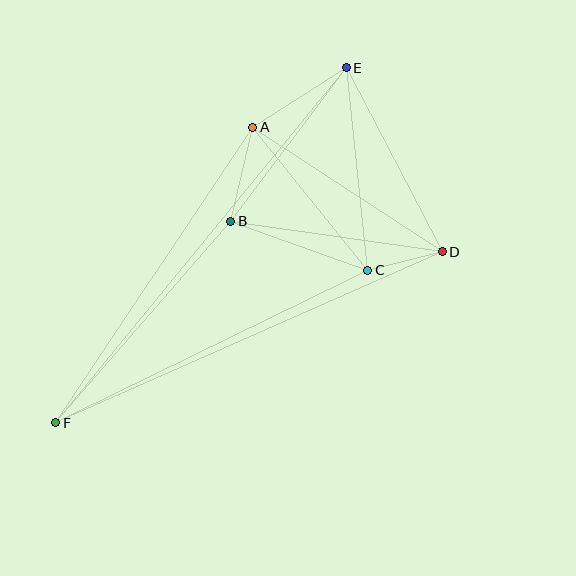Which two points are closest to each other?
Points C and D are closest to each other.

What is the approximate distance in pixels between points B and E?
The distance between B and E is approximately 192 pixels.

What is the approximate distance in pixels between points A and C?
The distance between A and C is approximately 183 pixels.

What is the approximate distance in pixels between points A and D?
The distance between A and D is approximately 227 pixels.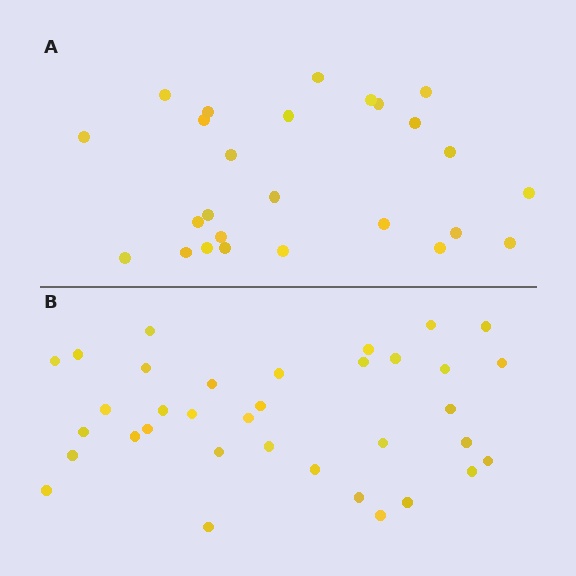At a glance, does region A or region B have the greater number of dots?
Region B (the bottom region) has more dots.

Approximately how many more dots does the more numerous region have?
Region B has roughly 8 or so more dots than region A.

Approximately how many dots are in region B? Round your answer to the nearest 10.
About 40 dots. (The exact count is 35, which rounds to 40.)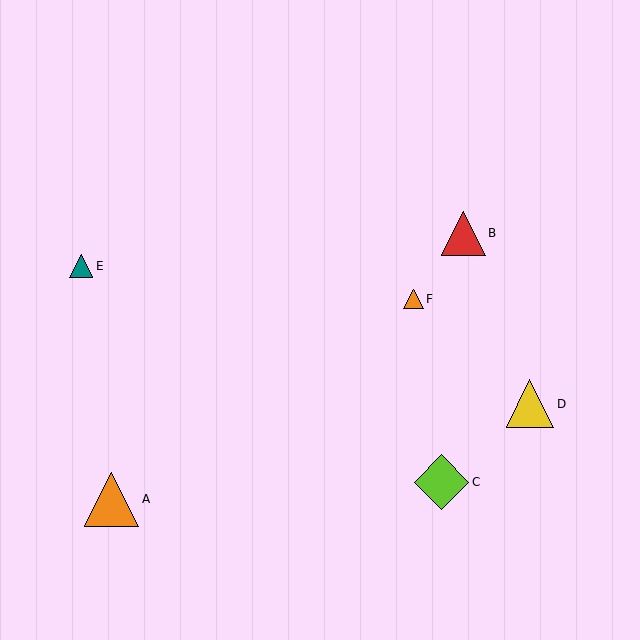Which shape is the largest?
The orange triangle (labeled A) is the largest.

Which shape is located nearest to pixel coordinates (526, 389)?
The yellow triangle (labeled D) at (530, 404) is nearest to that location.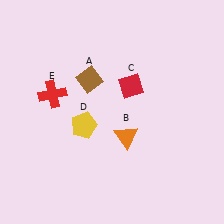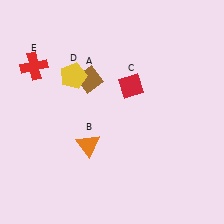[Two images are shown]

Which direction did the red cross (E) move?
The red cross (E) moved up.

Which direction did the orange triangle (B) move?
The orange triangle (B) moved left.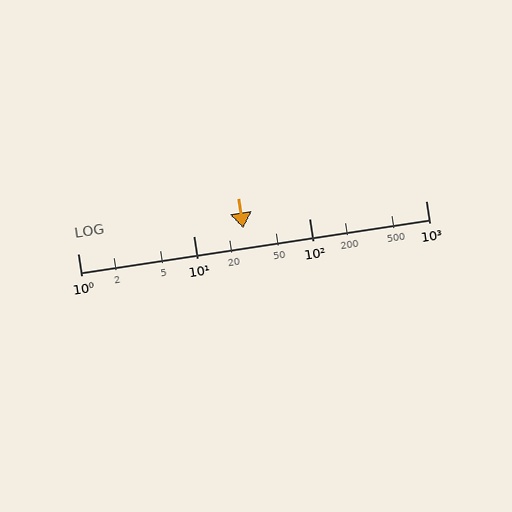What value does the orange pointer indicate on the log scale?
The pointer indicates approximately 27.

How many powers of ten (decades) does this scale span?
The scale spans 3 decades, from 1 to 1000.